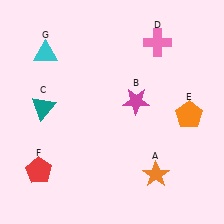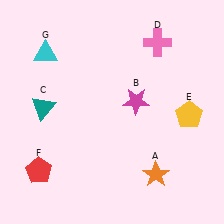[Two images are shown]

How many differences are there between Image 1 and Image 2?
There is 1 difference between the two images.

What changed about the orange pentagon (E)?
In Image 1, E is orange. In Image 2, it changed to yellow.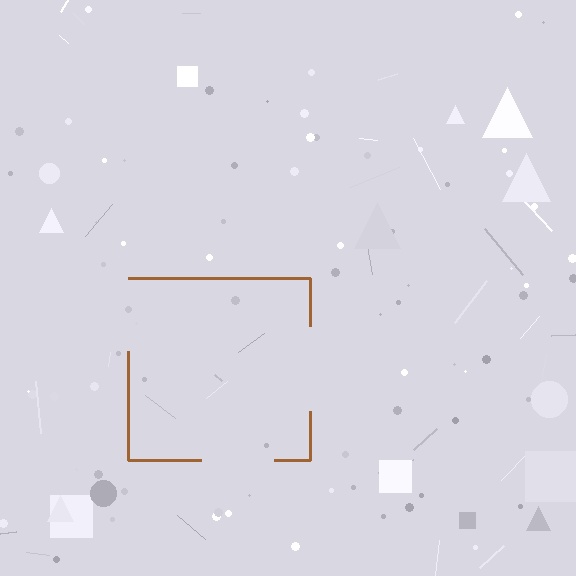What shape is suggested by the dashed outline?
The dashed outline suggests a square.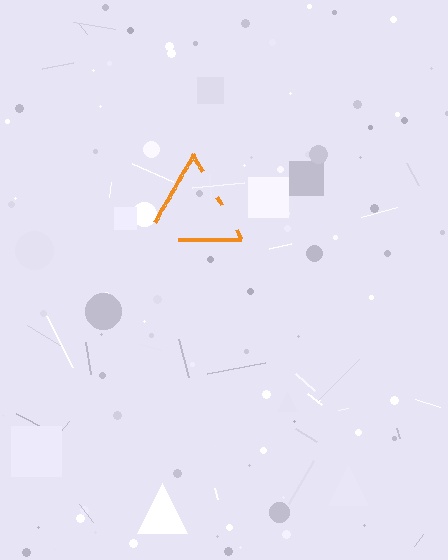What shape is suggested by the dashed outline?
The dashed outline suggests a triangle.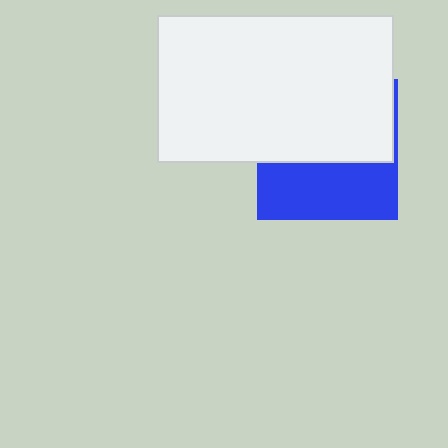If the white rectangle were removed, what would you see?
You would see the complete blue square.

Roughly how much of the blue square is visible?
A small part of it is visible (roughly 42%).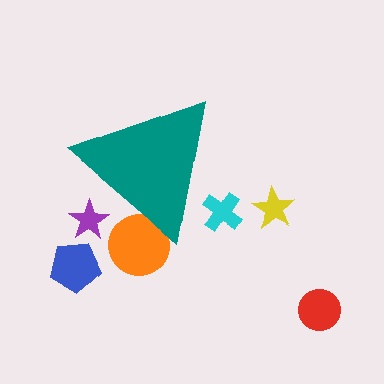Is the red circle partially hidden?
No, the red circle is fully visible.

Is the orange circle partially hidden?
Yes, the orange circle is partially hidden behind the teal triangle.